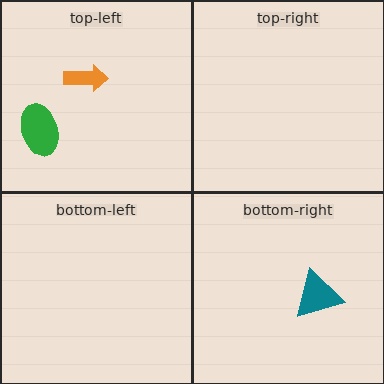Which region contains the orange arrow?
The top-left region.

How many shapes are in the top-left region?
2.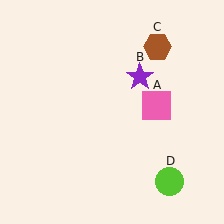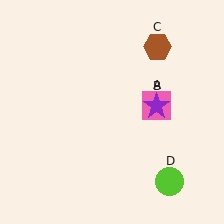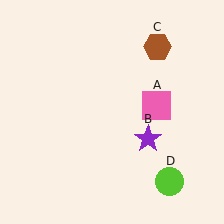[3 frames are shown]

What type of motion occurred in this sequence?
The purple star (object B) rotated clockwise around the center of the scene.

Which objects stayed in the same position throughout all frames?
Pink square (object A) and brown hexagon (object C) and lime circle (object D) remained stationary.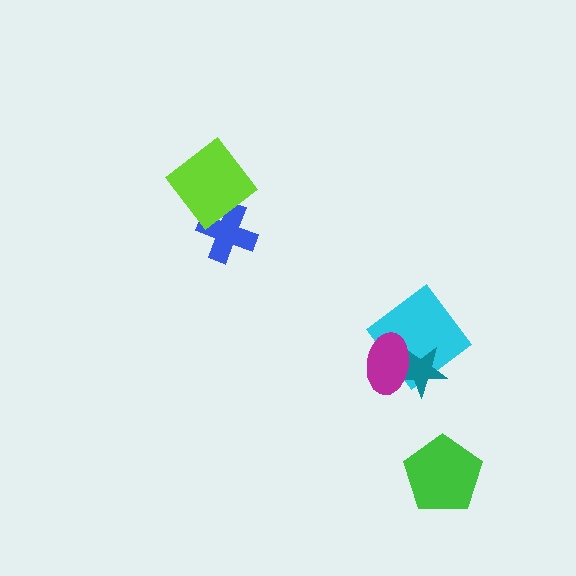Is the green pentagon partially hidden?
No, no other shape covers it.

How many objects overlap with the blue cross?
1 object overlaps with the blue cross.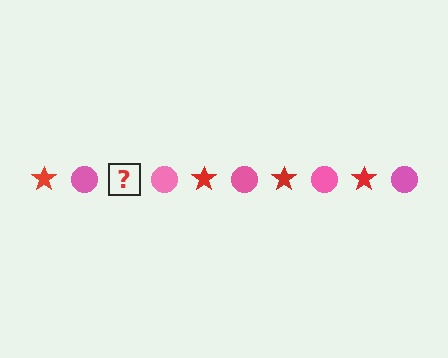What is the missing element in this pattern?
The missing element is a red star.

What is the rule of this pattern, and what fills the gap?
The rule is that the pattern alternates between red star and pink circle. The gap should be filled with a red star.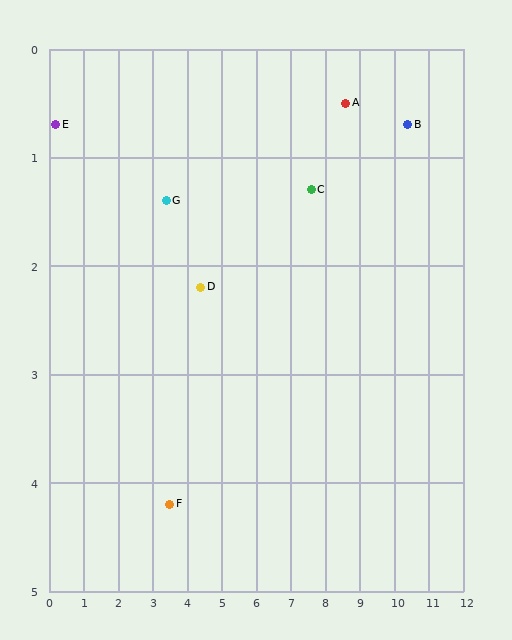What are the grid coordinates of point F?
Point F is at approximately (3.5, 4.2).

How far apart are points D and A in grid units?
Points D and A are about 4.5 grid units apart.